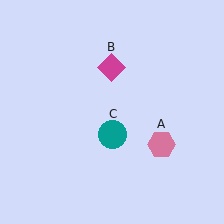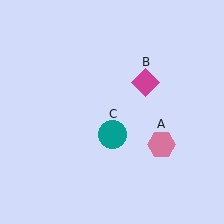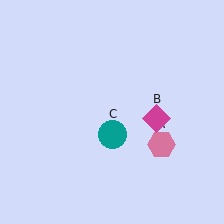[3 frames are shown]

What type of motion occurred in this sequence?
The magenta diamond (object B) rotated clockwise around the center of the scene.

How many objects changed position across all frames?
1 object changed position: magenta diamond (object B).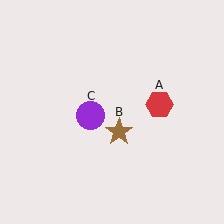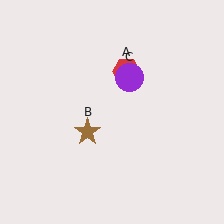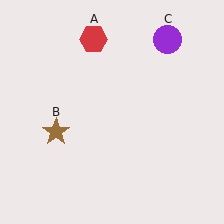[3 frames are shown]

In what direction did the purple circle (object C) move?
The purple circle (object C) moved up and to the right.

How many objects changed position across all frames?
3 objects changed position: red hexagon (object A), brown star (object B), purple circle (object C).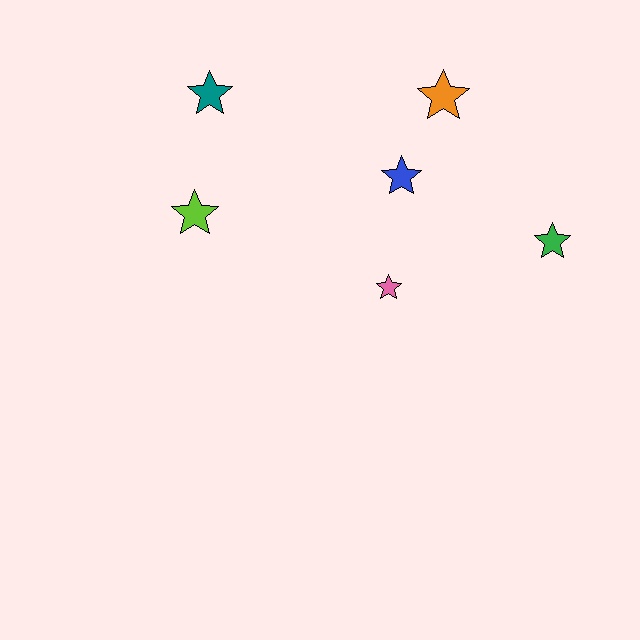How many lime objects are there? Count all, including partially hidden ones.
There is 1 lime object.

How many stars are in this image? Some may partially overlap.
There are 6 stars.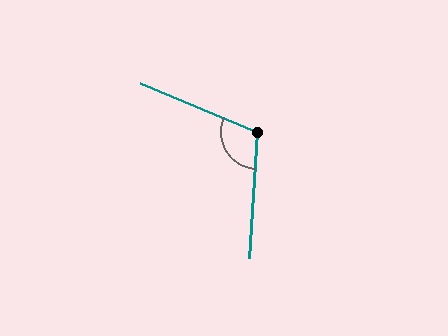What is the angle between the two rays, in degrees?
Approximately 109 degrees.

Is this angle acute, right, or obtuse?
It is obtuse.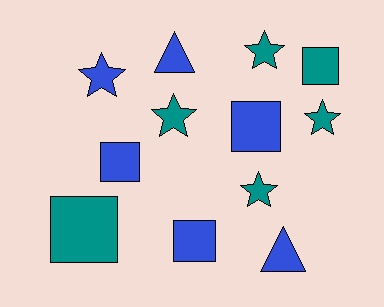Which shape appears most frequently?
Square, with 5 objects.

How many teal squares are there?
There are 2 teal squares.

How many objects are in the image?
There are 12 objects.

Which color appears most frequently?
Teal, with 6 objects.